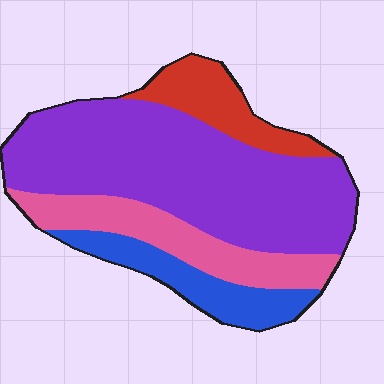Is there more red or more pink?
Pink.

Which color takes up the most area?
Purple, at roughly 55%.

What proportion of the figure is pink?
Pink takes up about one fifth (1/5) of the figure.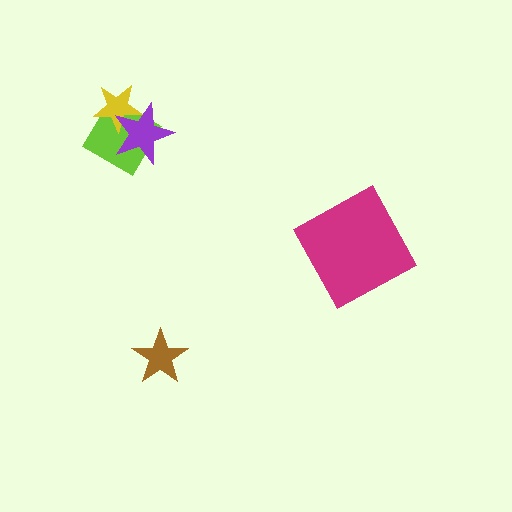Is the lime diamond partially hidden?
Yes, it is partially covered by another shape.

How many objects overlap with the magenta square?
0 objects overlap with the magenta square.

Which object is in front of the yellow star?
The purple star is in front of the yellow star.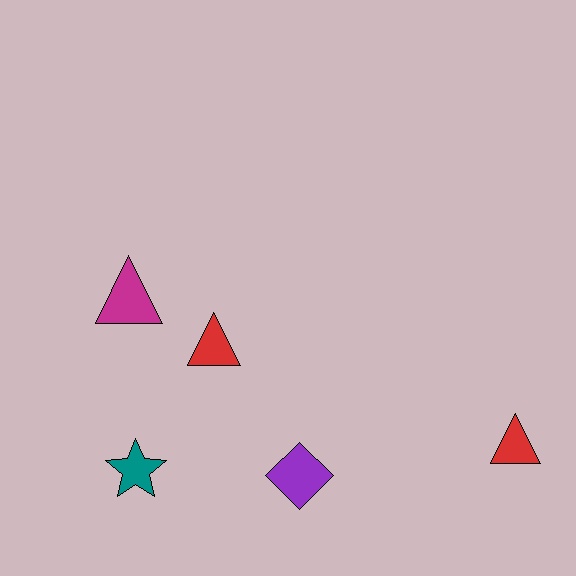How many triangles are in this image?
There are 3 triangles.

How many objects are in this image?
There are 5 objects.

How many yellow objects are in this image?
There are no yellow objects.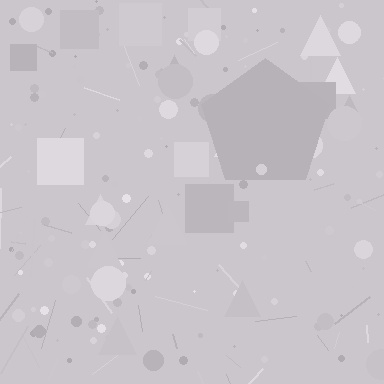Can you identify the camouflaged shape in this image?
The camouflaged shape is a pentagon.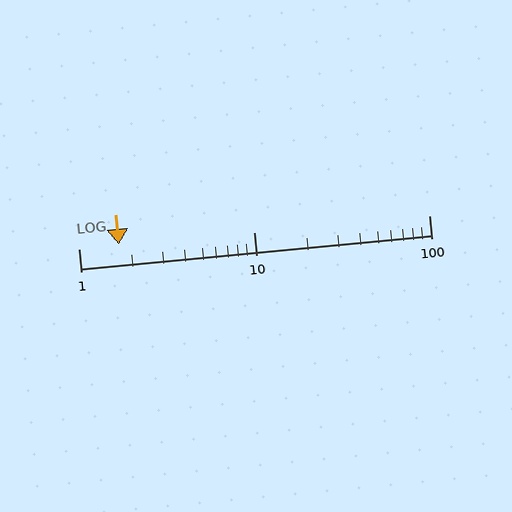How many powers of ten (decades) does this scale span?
The scale spans 2 decades, from 1 to 100.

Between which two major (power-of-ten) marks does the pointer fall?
The pointer is between 1 and 10.